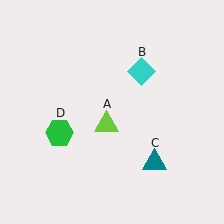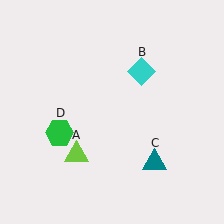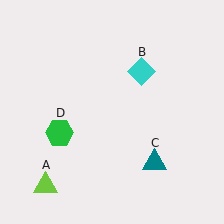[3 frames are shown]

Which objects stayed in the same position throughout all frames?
Cyan diamond (object B) and teal triangle (object C) and green hexagon (object D) remained stationary.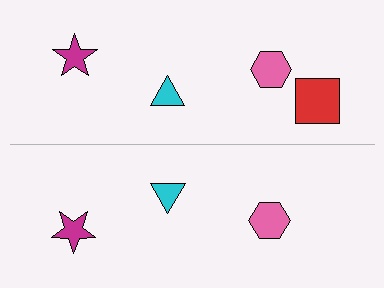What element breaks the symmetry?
A red square is missing from the bottom side.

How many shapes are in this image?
There are 7 shapes in this image.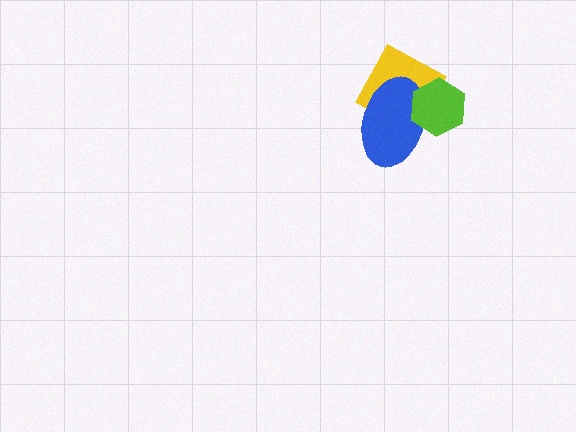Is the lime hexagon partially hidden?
No, no other shape covers it.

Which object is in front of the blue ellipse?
The lime hexagon is in front of the blue ellipse.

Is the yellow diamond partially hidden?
Yes, it is partially covered by another shape.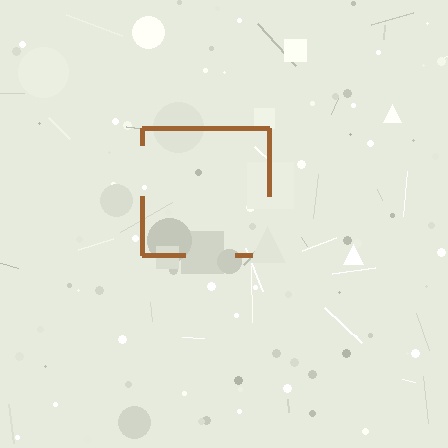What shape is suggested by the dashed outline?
The dashed outline suggests a square.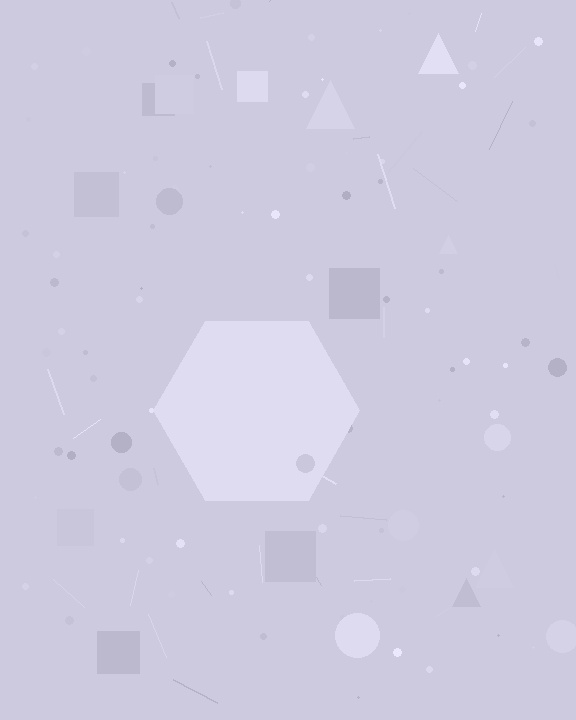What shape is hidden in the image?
A hexagon is hidden in the image.